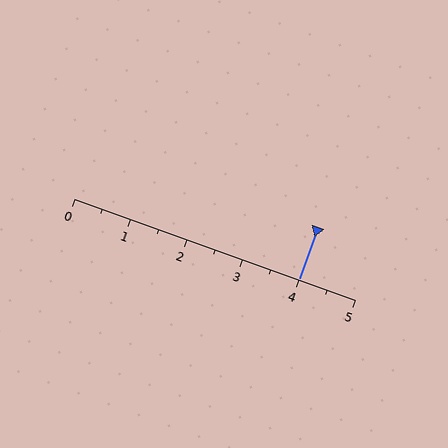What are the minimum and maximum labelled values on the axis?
The axis runs from 0 to 5.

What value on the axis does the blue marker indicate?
The marker indicates approximately 4.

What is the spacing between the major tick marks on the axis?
The major ticks are spaced 1 apart.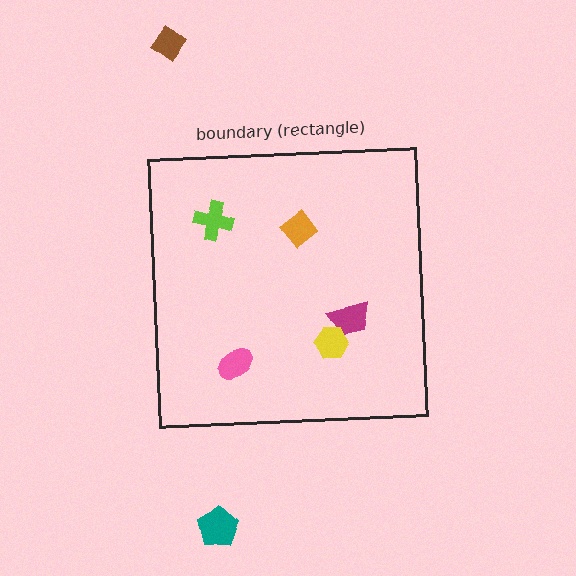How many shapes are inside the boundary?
5 inside, 2 outside.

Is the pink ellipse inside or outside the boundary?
Inside.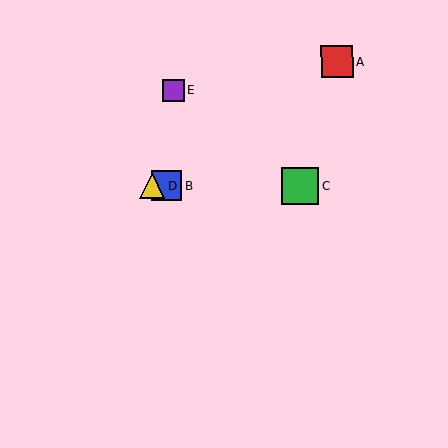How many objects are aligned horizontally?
3 objects (B, C, D) are aligned horizontally.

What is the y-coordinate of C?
Object C is at y≈185.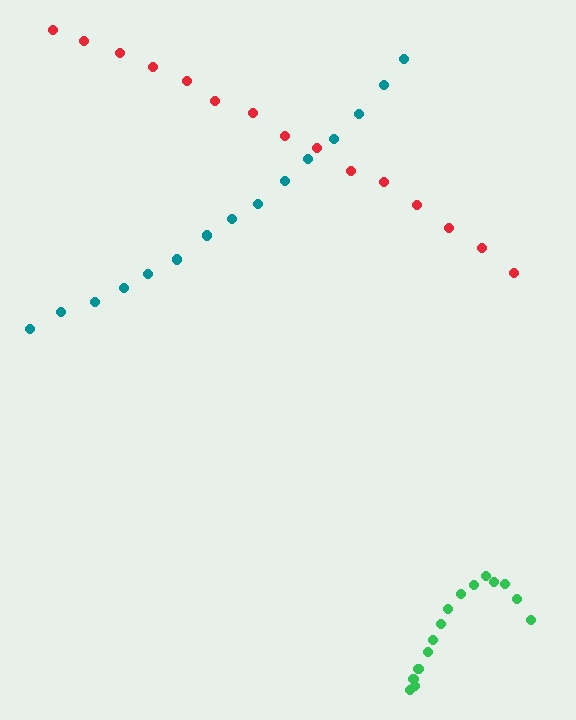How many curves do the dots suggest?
There are 3 distinct paths.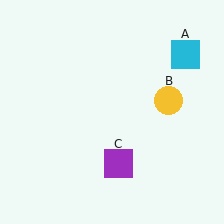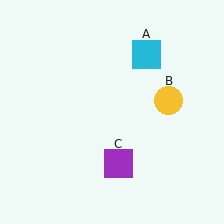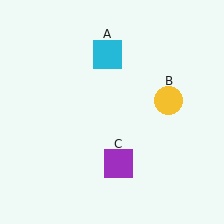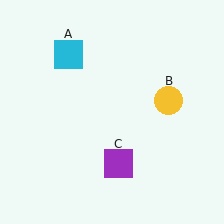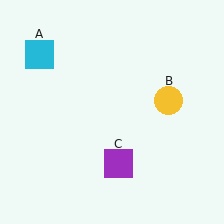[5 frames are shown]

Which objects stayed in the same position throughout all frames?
Yellow circle (object B) and purple square (object C) remained stationary.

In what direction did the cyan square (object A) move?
The cyan square (object A) moved left.